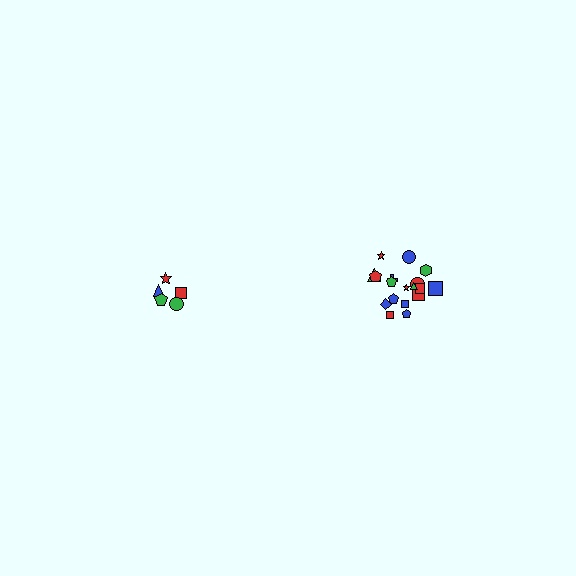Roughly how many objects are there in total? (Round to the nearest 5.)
Roughly 25 objects in total.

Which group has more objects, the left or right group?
The right group.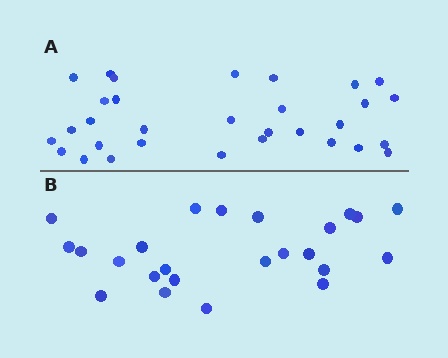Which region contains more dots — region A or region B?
Region A (the top region) has more dots.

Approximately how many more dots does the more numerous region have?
Region A has roughly 8 or so more dots than region B.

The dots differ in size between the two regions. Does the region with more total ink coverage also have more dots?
No. Region B has more total ink coverage because its dots are larger, but region A actually contains more individual dots. Total area can be misleading — the number of items is what matters here.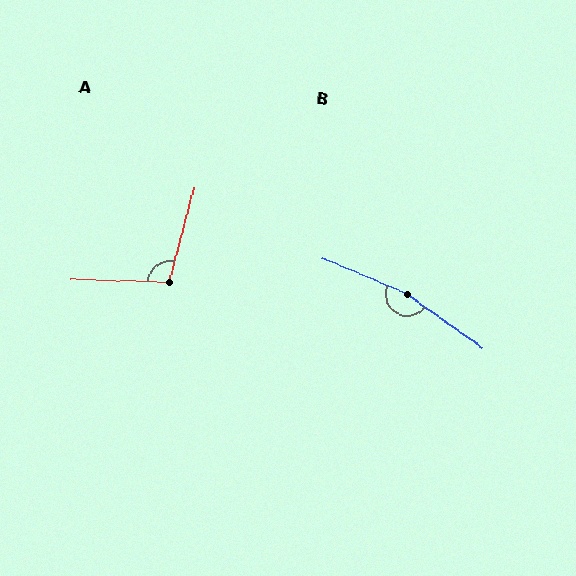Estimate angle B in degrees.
Approximately 168 degrees.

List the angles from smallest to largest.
A (104°), B (168°).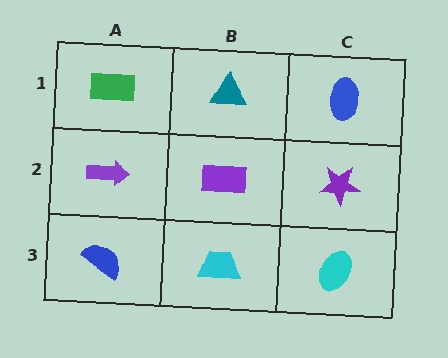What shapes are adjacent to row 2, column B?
A teal triangle (row 1, column B), a cyan trapezoid (row 3, column B), a purple arrow (row 2, column A), a purple star (row 2, column C).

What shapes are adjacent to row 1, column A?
A purple arrow (row 2, column A), a teal triangle (row 1, column B).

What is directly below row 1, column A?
A purple arrow.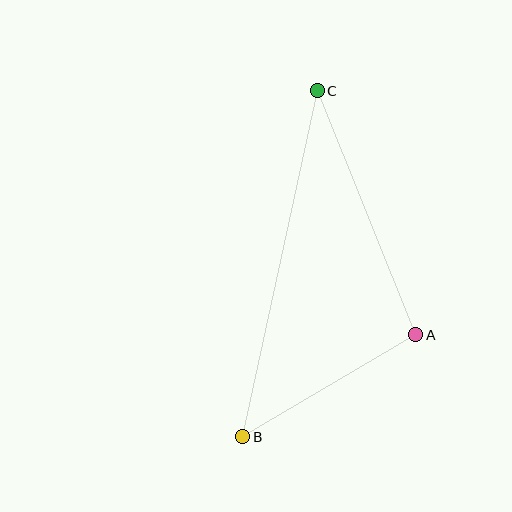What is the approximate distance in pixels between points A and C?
The distance between A and C is approximately 263 pixels.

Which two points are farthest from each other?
Points B and C are farthest from each other.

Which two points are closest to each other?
Points A and B are closest to each other.